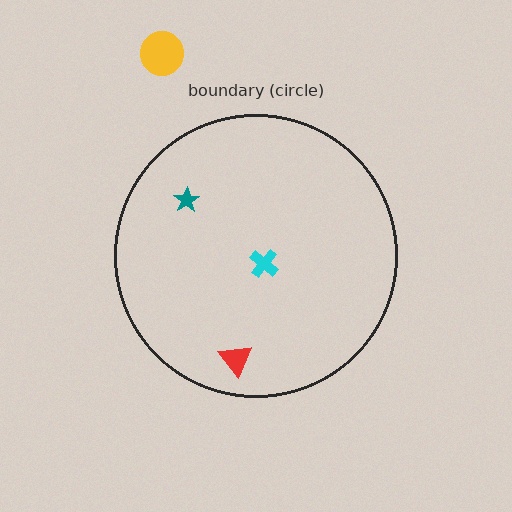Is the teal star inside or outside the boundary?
Inside.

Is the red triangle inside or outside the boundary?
Inside.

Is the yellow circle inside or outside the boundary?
Outside.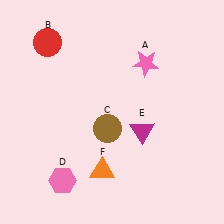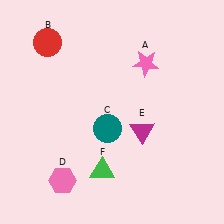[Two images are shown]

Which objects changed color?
C changed from brown to teal. F changed from orange to green.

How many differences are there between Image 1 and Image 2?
There are 2 differences between the two images.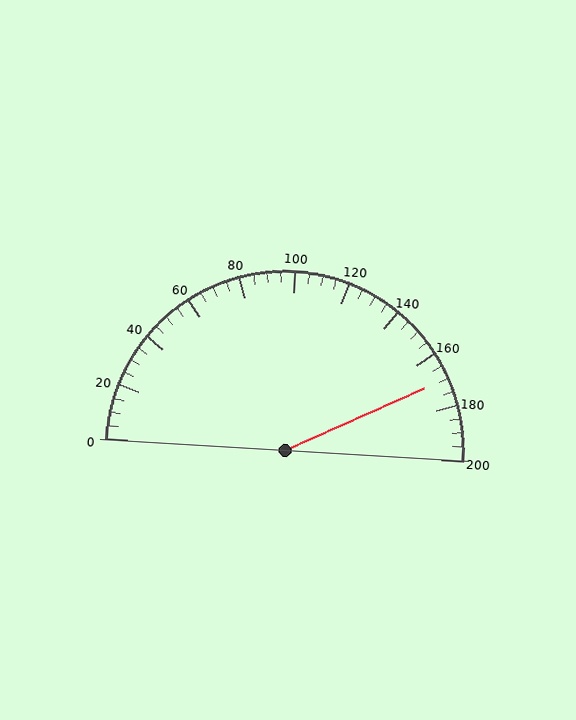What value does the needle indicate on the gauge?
The needle indicates approximately 170.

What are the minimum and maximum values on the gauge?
The gauge ranges from 0 to 200.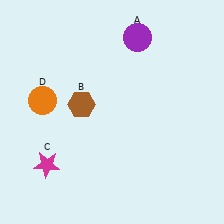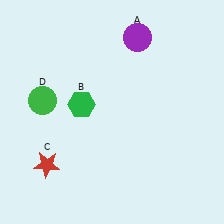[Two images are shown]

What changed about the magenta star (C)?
In Image 1, C is magenta. In Image 2, it changed to red.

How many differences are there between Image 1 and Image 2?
There are 3 differences between the two images.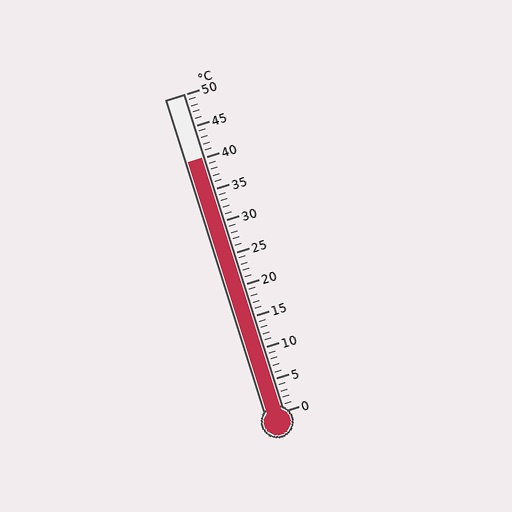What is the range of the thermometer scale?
The thermometer scale ranges from 0°C to 50°C.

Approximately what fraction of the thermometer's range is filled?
The thermometer is filled to approximately 80% of its range.